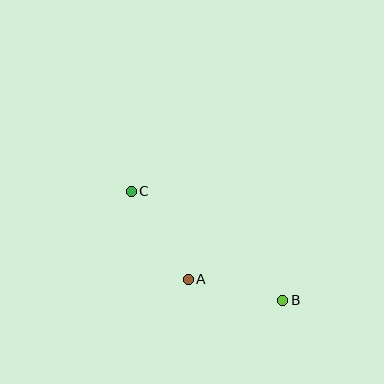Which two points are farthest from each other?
Points B and C are farthest from each other.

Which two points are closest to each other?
Points A and B are closest to each other.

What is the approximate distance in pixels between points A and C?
The distance between A and C is approximately 105 pixels.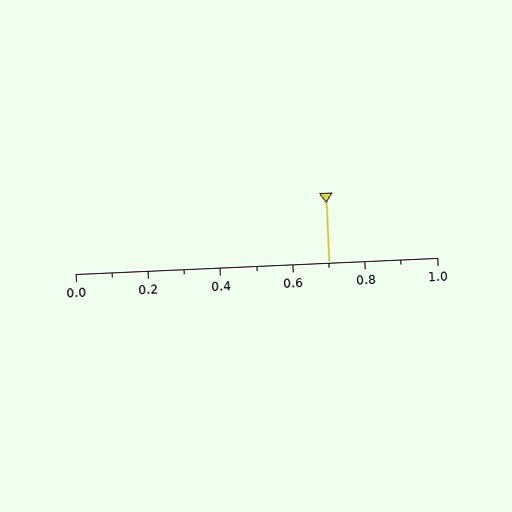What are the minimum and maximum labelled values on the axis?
The axis runs from 0.0 to 1.0.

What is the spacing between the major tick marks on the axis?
The major ticks are spaced 0.2 apart.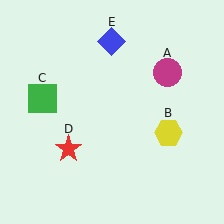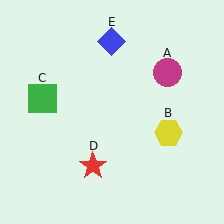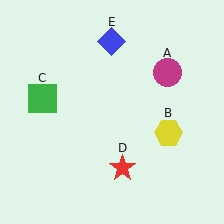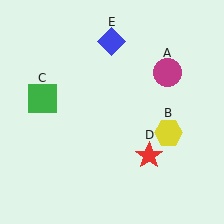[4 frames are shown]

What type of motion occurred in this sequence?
The red star (object D) rotated counterclockwise around the center of the scene.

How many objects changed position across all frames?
1 object changed position: red star (object D).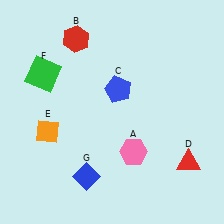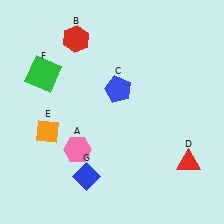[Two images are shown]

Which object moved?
The pink hexagon (A) moved left.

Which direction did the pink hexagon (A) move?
The pink hexagon (A) moved left.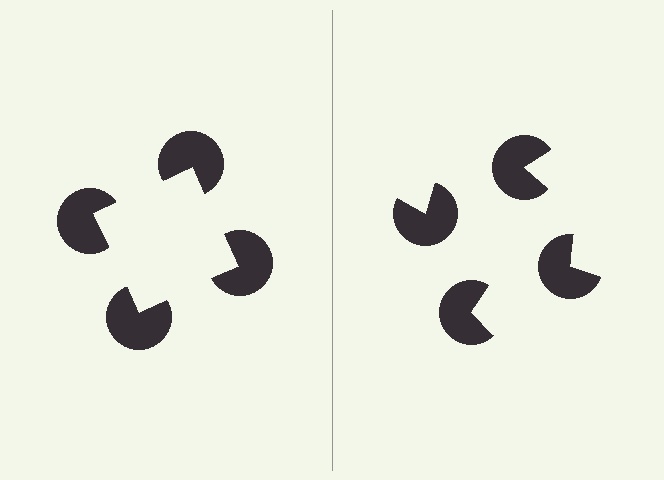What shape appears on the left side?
An illusory square.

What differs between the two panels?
The pac-man discs are positioned identically on both sides; only the wedge orientations differ. On the left they align to a square; on the right they are misaligned.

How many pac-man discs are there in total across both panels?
8 — 4 on each side.